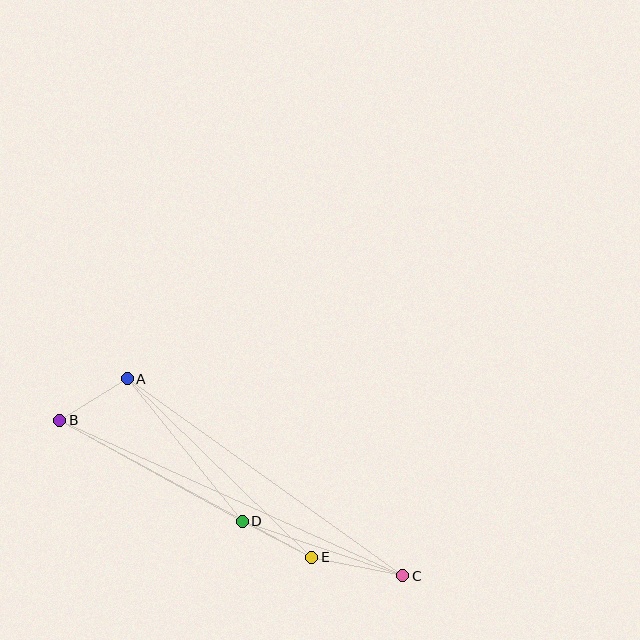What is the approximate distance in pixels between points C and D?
The distance between C and D is approximately 169 pixels.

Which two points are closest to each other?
Points D and E are closest to each other.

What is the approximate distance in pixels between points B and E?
The distance between B and E is approximately 287 pixels.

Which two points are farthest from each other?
Points B and C are farthest from each other.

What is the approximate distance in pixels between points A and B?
The distance between A and B is approximately 79 pixels.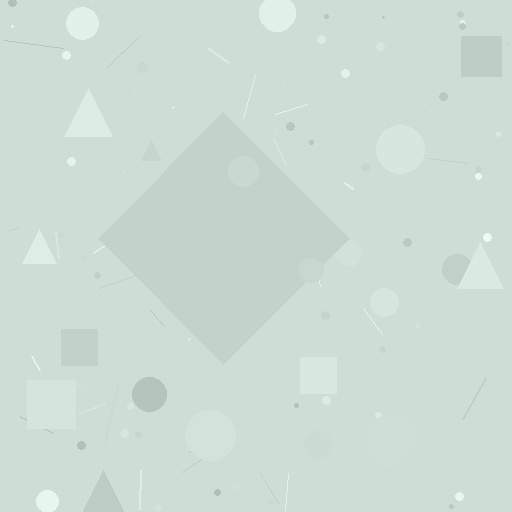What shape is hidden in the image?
A diamond is hidden in the image.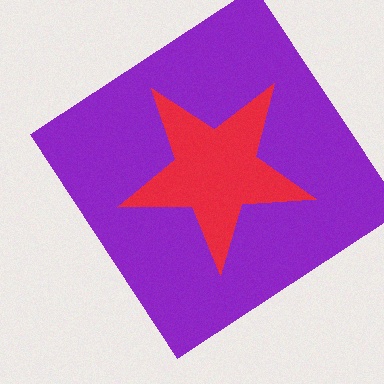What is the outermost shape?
The purple diamond.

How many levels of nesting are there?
2.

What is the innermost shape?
The red star.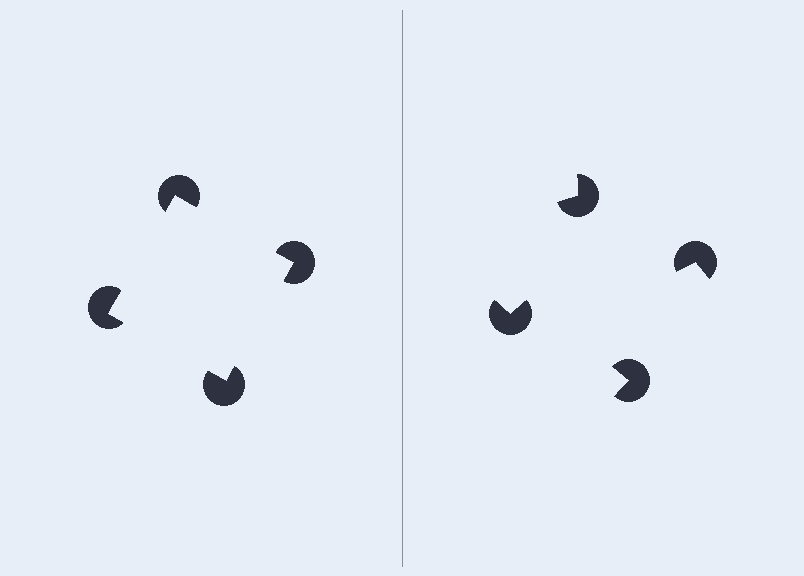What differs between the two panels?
The pac-man discs are positioned identically on both sides; only the wedge orientations differ. On the left they align to a square; on the right they are misaligned.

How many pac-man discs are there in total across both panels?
8 — 4 on each side.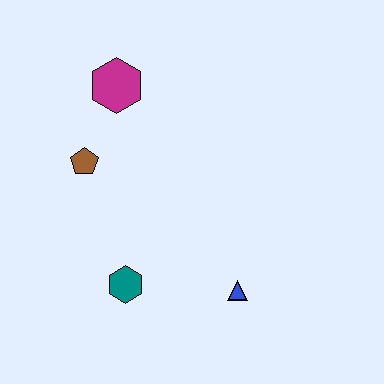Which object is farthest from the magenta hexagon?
The blue triangle is farthest from the magenta hexagon.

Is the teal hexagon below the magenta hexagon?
Yes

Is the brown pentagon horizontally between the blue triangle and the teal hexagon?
No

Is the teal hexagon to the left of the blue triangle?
Yes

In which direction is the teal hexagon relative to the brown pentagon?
The teal hexagon is below the brown pentagon.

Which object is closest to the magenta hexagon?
The brown pentagon is closest to the magenta hexagon.